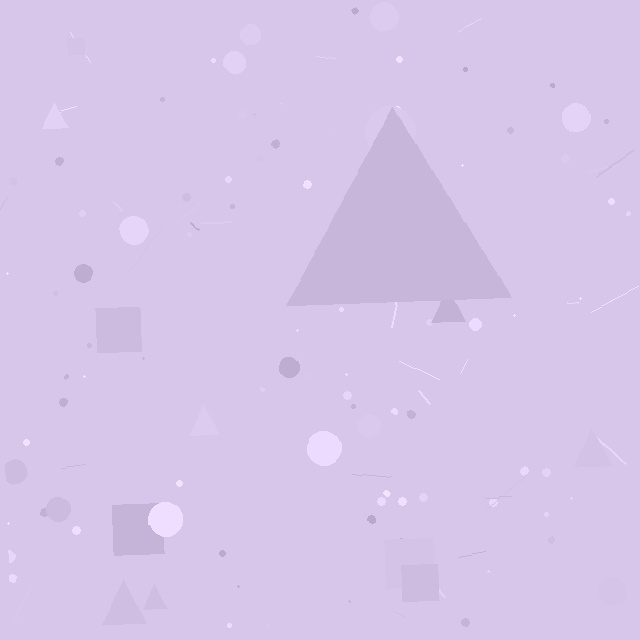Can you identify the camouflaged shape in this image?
The camouflaged shape is a triangle.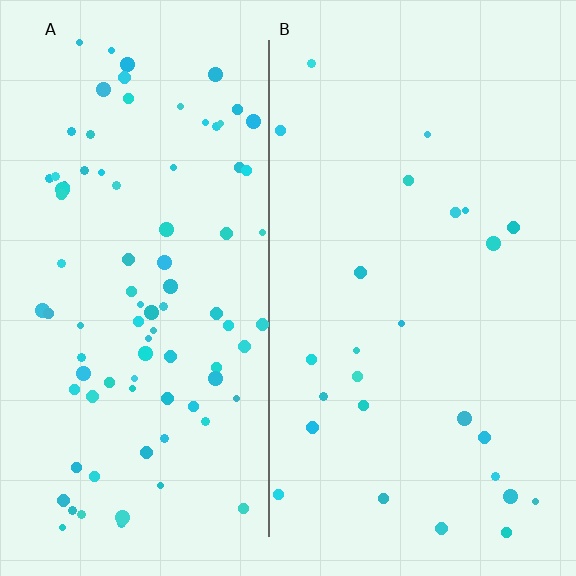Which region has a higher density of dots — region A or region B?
A (the left).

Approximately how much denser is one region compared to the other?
Approximately 3.5× — region A over region B.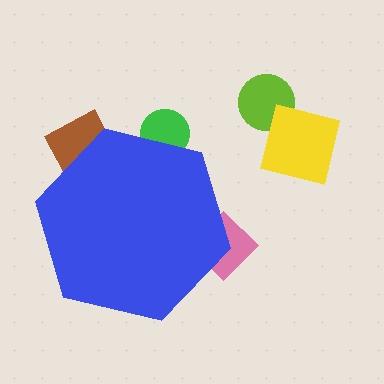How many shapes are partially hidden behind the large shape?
3 shapes are partially hidden.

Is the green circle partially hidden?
Yes, the green circle is partially hidden behind the blue hexagon.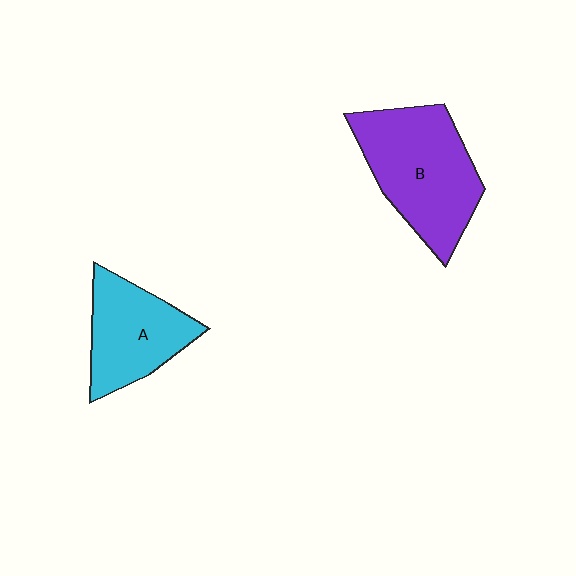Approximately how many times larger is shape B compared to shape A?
Approximately 1.4 times.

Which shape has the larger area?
Shape B (purple).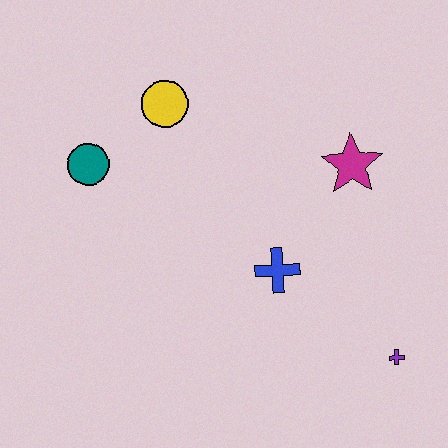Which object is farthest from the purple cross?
The teal circle is farthest from the purple cross.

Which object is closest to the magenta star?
The blue cross is closest to the magenta star.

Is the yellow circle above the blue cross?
Yes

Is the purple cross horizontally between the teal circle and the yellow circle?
No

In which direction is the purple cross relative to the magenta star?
The purple cross is below the magenta star.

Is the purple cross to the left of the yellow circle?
No